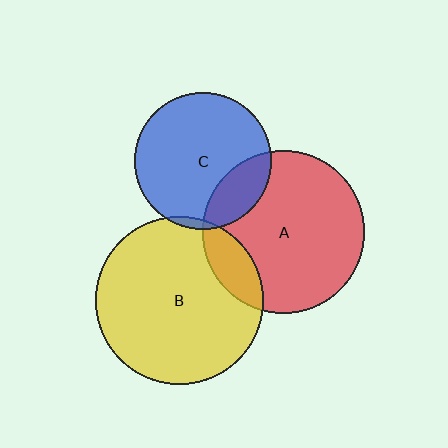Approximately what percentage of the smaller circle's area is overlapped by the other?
Approximately 20%.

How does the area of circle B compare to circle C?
Approximately 1.5 times.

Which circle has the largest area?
Circle B (yellow).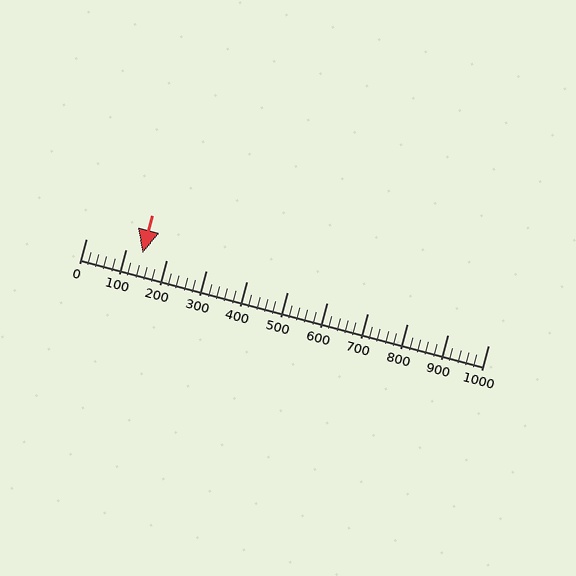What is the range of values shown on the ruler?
The ruler shows values from 0 to 1000.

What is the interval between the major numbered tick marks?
The major tick marks are spaced 100 units apart.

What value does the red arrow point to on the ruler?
The red arrow points to approximately 140.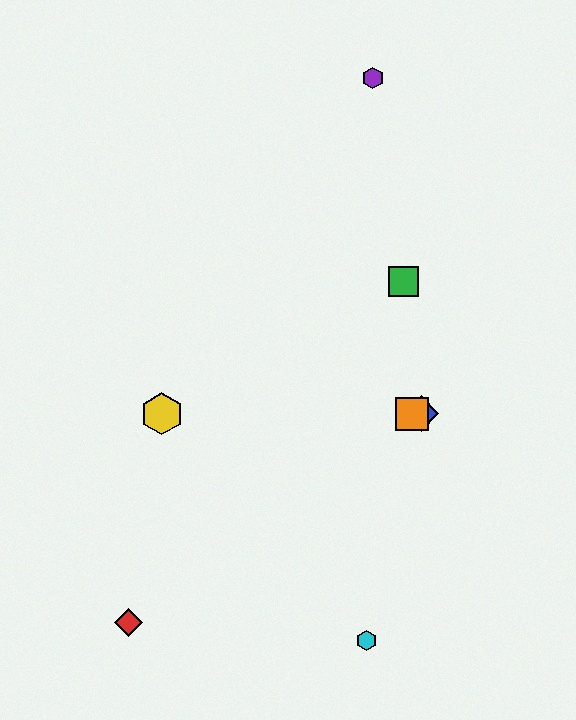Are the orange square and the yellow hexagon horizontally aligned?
Yes, both are at y≈414.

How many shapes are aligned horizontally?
3 shapes (the blue diamond, the yellow hexagon, the orange square) are aligned horizontally.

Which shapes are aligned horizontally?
The blue diamond, the yellow hexagon, the orange square are aligned horizontally.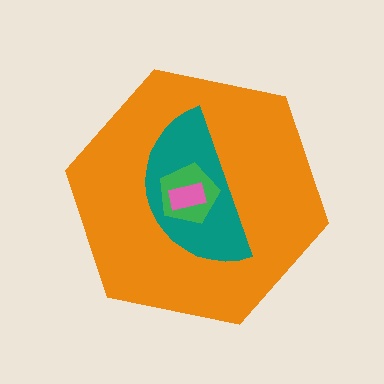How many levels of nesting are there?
4.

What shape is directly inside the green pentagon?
The pink rectangle.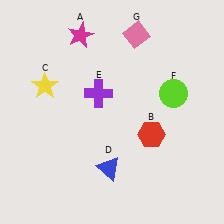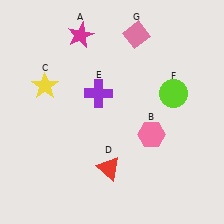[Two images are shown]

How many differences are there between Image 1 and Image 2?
There are 2 differences between the two images.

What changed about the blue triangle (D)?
In Image 1, D is blue. In Image 2, it changed to red.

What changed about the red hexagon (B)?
In Image 1, B is red. In Image 2, it changed to pink.